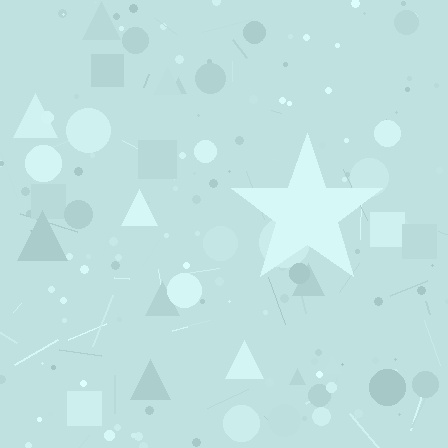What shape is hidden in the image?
A star is hidden in the image.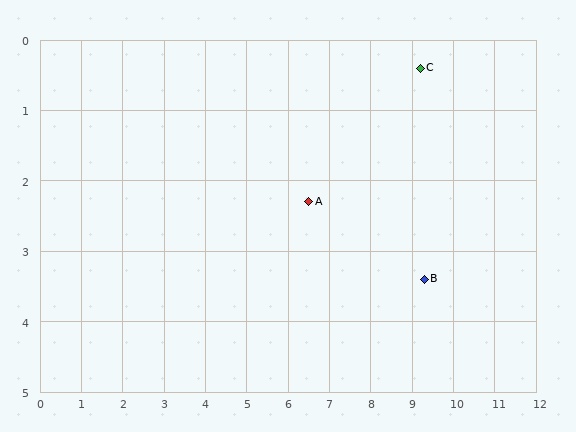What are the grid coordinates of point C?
Point C is at approximately (9.2, 0.4).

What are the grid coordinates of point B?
Point B is at approximately (9.3, 3.4).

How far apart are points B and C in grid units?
Points B and C are about 3.0 grid units apart.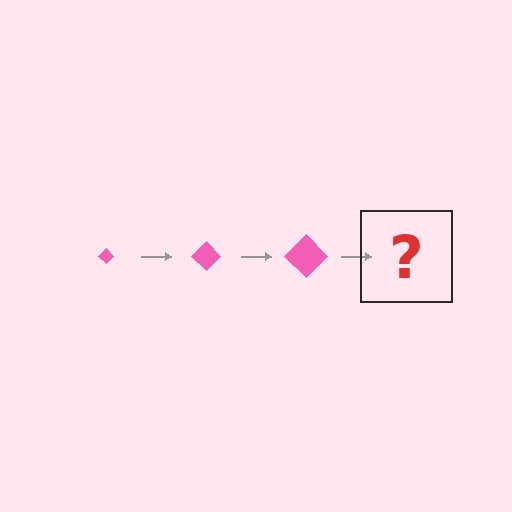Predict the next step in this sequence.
The next step is a pink diamond, larger than the previous one.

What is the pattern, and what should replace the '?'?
The pattern is that the diamond gets progressively larger each step. The '?' should be a pink diamond, larger than the previous one.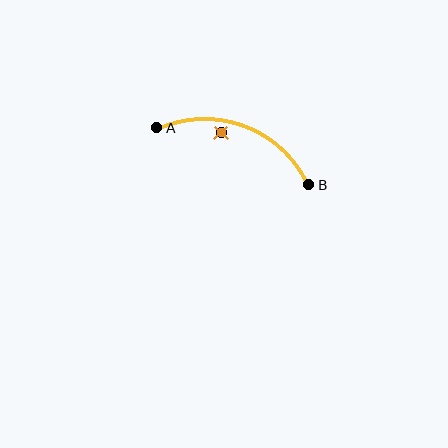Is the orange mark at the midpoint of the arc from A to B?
No — the orange mark does not lie on the arc at all. It sits slightly inside the curve.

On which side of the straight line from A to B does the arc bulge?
The arc bulges above the straight line connecting A and B.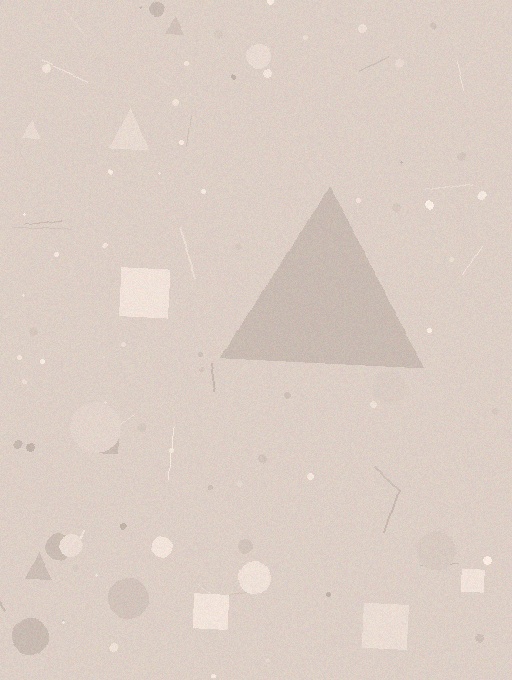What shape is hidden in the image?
A triangle is hidden in the image.